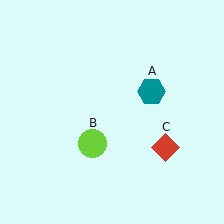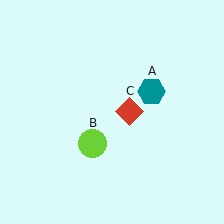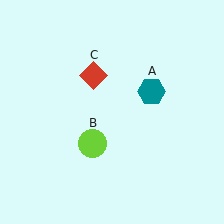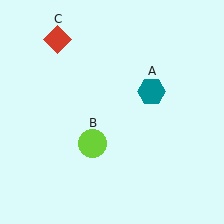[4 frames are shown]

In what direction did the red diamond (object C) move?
The red diamond (object C) moved up and to the left.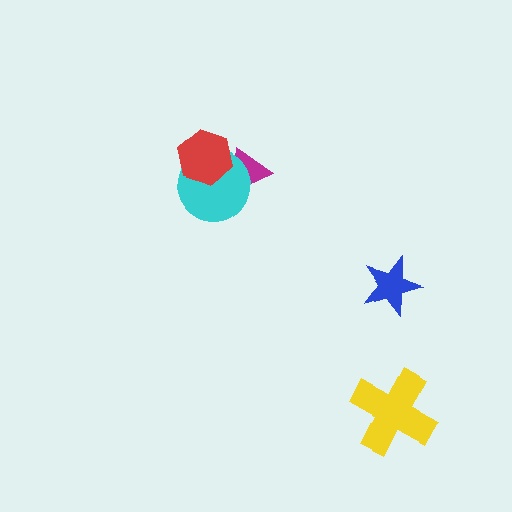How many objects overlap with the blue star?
0 objects overlap with the blue star.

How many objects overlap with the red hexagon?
2 objects overlap with the red hexagon.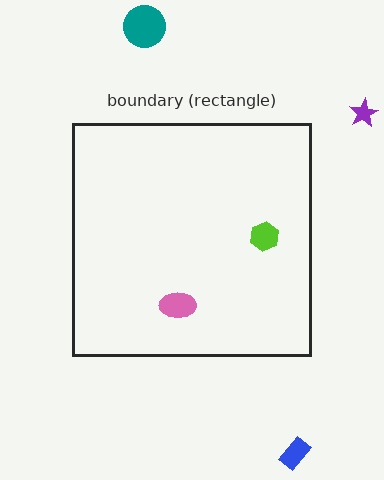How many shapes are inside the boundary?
2 inside, 3 outside.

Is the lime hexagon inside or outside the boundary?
Inside.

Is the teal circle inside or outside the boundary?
Outside.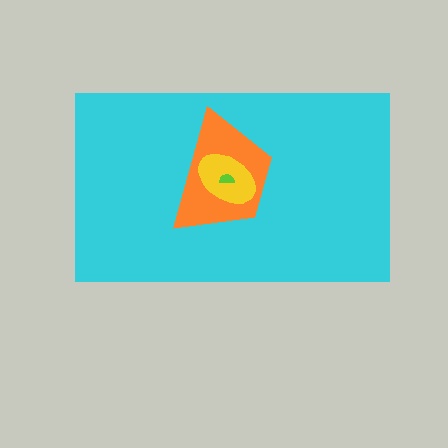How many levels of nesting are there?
4.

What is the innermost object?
The lime semicircle.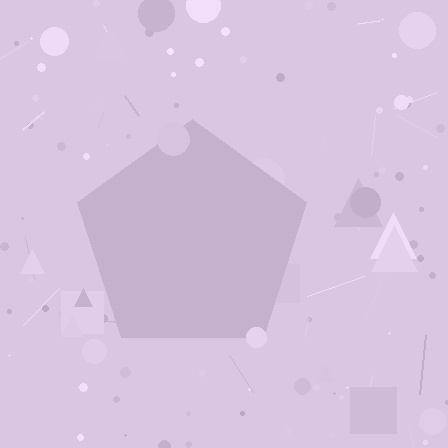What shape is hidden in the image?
A pentagon is hidden in the image.